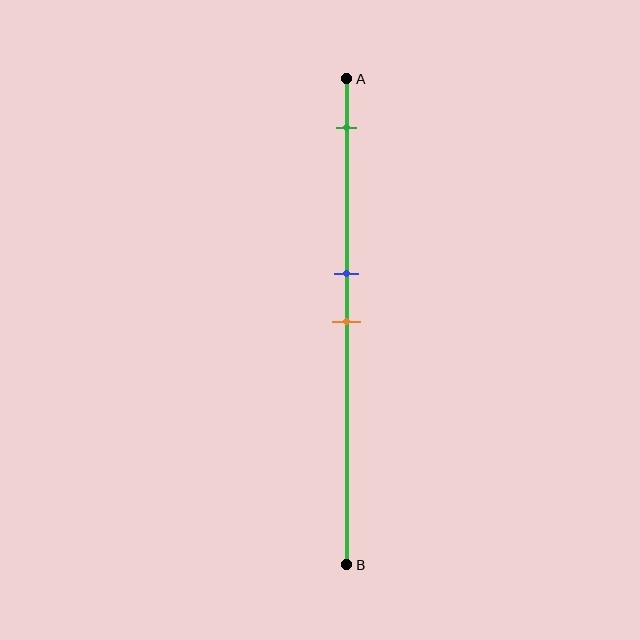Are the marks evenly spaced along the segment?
No, the marks are not evenly spaced.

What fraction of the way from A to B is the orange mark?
The orange mark is approximately 50% (0.5) of the way from A to B.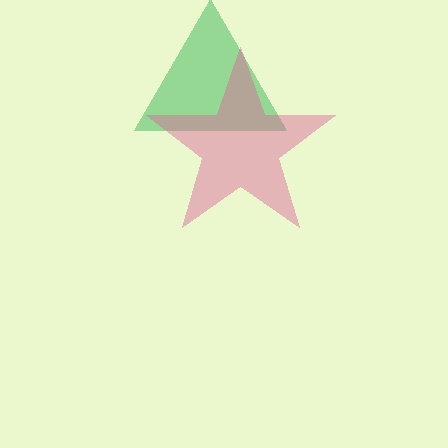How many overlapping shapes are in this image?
There are 2 overlapping shapes in the image.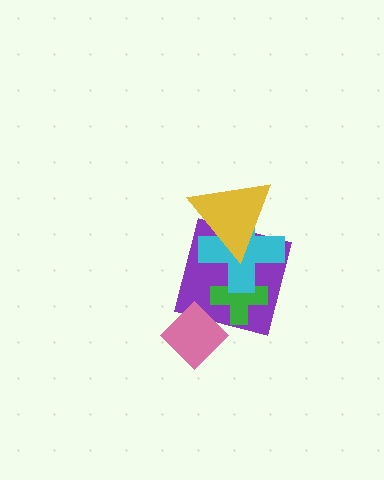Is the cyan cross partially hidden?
Yes, it is partially covered by another shape.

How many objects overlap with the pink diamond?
1 object overlaps with the pink diamond.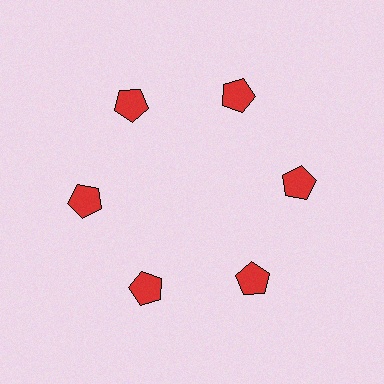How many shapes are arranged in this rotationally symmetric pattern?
There are 6 shapes, arranged in 6 groups of 1.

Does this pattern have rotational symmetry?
Yes, this pattern has 6-fold rotational symmetry. It looks the same after rotating 60 degrees around the center.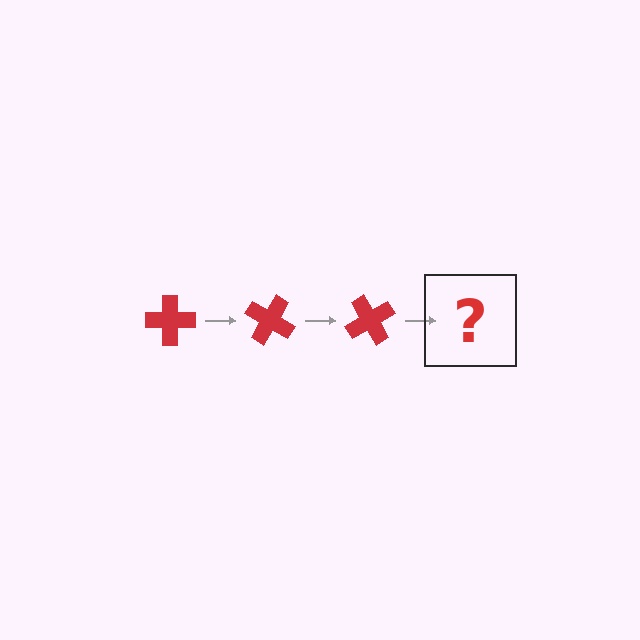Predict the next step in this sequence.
The next step is a red cross rotated 90 degrees.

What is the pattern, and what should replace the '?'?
The pattern is that the cross rotates 30 degrees each step. The '?' should be a red cross rotated 90 degrees.